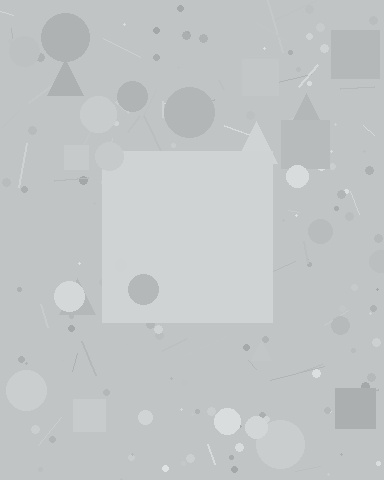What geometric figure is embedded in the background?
A square is embedded in the background.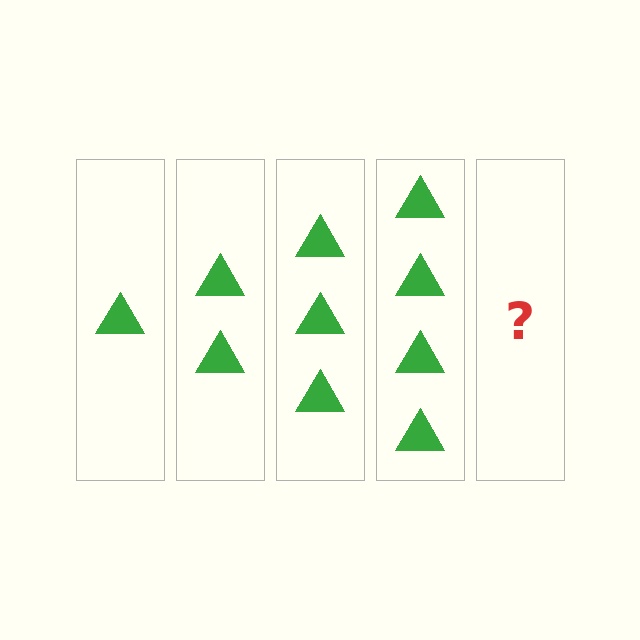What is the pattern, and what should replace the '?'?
The pattern is that each step adds one more triangle. The '?' should be 5 triangles.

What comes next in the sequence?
The next element should be 5 triangles.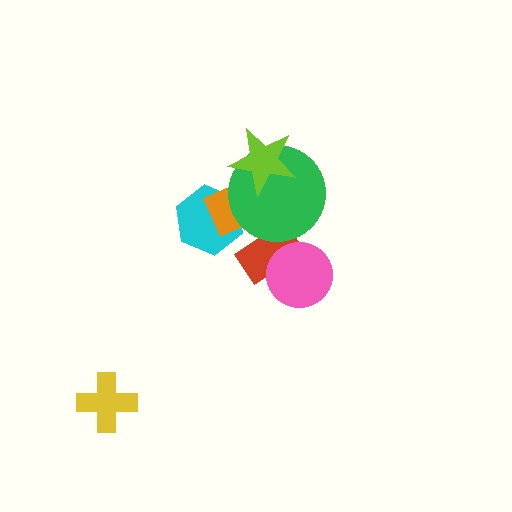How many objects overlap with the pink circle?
1 object overlaps with the pink circle.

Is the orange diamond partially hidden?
Yes, it is partially covered by another shape.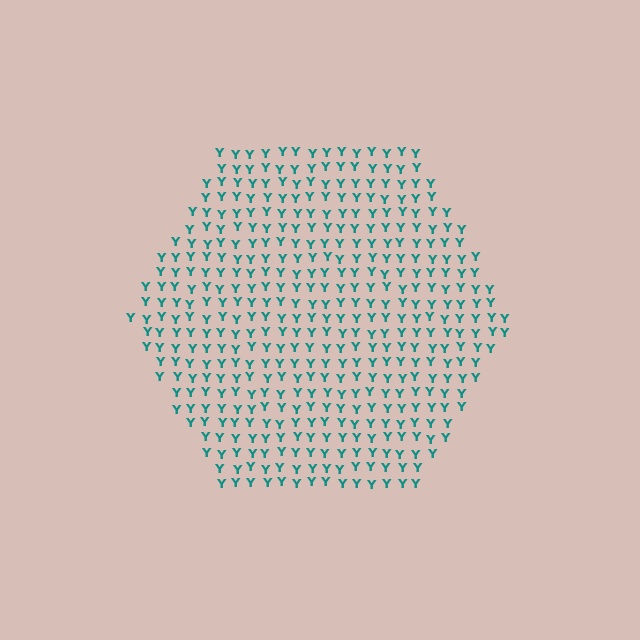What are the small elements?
The small elements are letter Y's.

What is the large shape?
The large shape is a hexagon.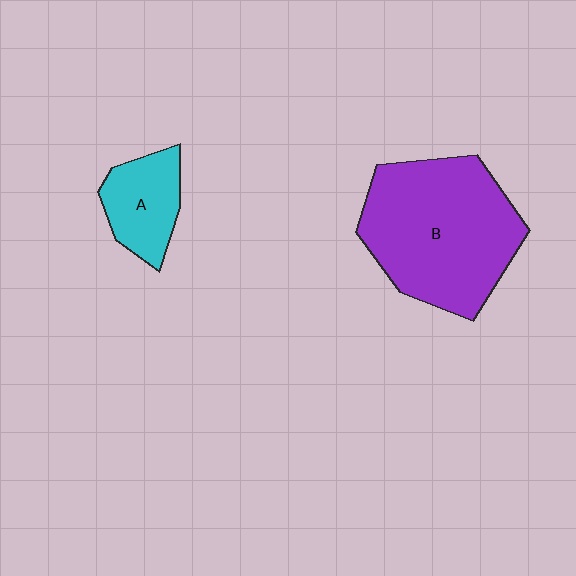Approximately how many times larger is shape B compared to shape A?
Approximately 2.8 times.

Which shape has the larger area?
Shape B (purple).